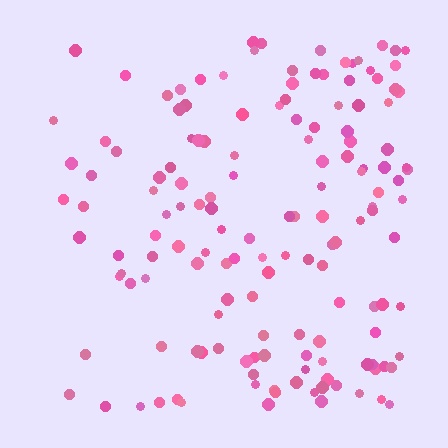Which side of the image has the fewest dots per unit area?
The left.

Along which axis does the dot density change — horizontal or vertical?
Horizontal.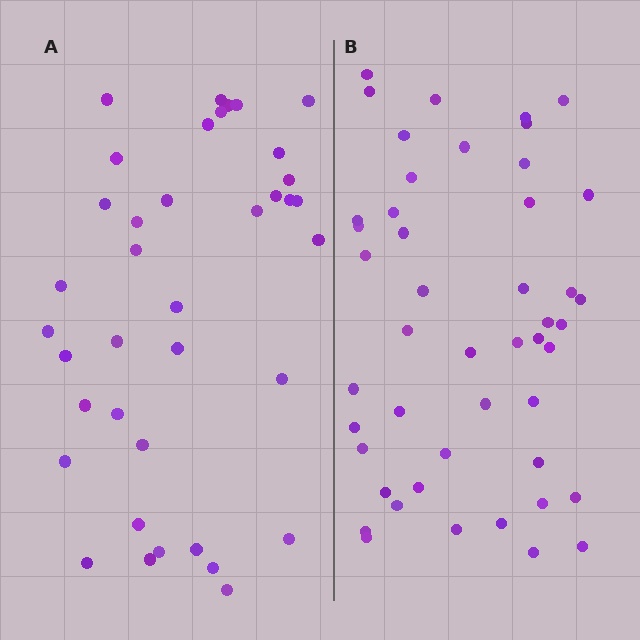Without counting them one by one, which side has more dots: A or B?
Region B (the right region) has more dots.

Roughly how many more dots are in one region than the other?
Region B has roughly 8 or so more dots than region A.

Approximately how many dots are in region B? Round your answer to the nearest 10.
About 50 dots. (The exact count is 47, which rounds to 50.)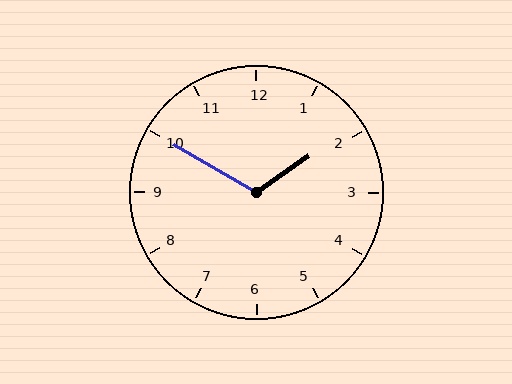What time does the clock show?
1:50.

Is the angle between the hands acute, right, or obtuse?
It is obtuse.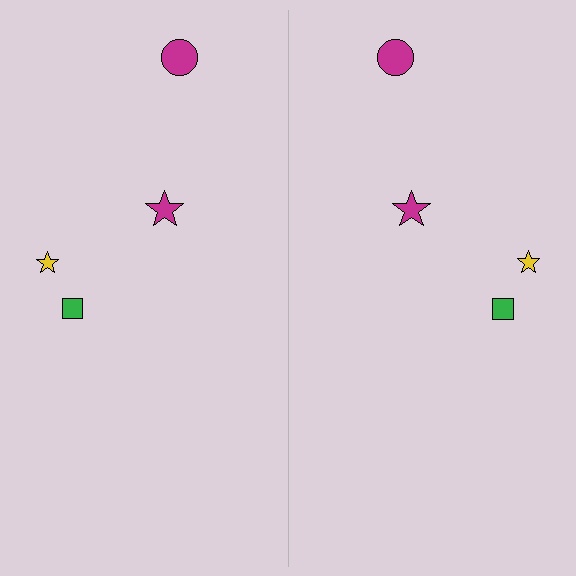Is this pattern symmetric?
Yes, this pattern has bilateral (reflection) symmetry.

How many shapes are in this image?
There are 8 shapes in this image.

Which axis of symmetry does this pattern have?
The pattern has a vertical axis of symmetry running through the center of the image.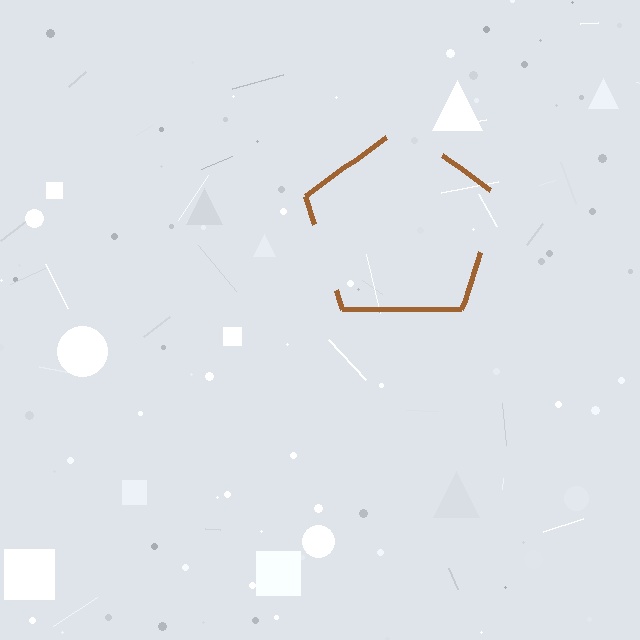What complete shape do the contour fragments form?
The contour fragments form a pentagon.